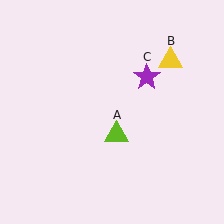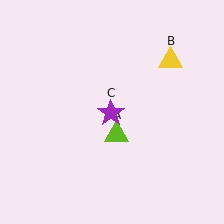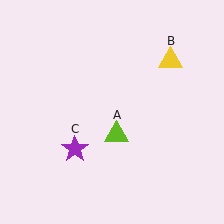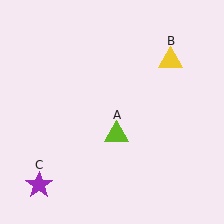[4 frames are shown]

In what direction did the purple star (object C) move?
The purple star (object C) moved down and to the left.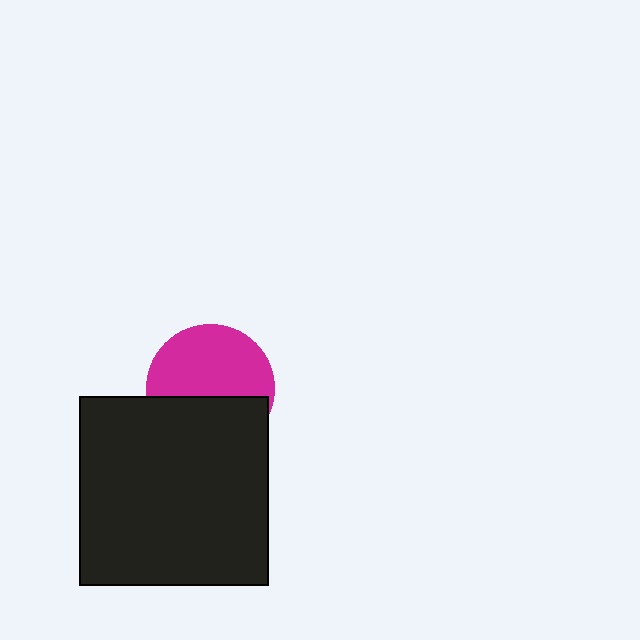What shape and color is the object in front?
The object in front is a black square.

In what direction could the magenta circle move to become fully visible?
The magenta circle could move up. That would shift it out from behind the black square entirely.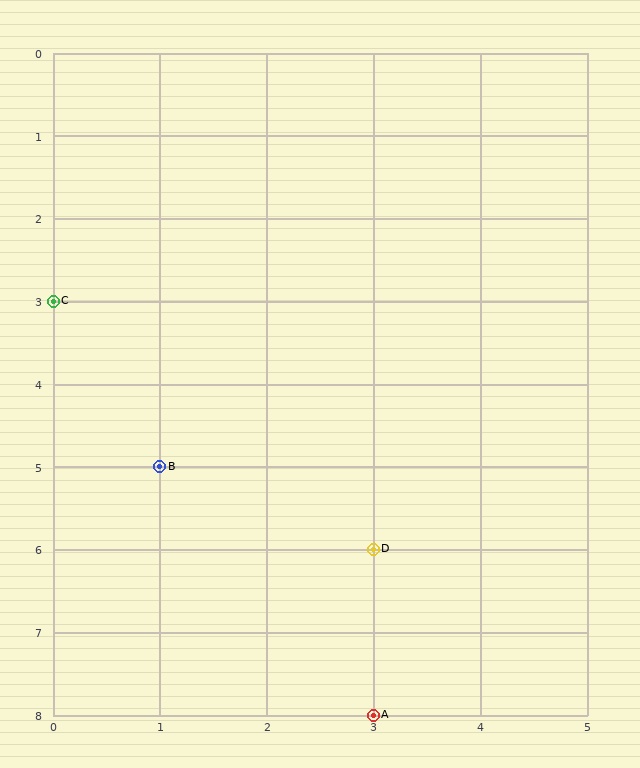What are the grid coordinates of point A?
Point A is at grid coordinates (3, 8).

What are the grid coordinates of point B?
Point B is at grid coordinates (1, 5).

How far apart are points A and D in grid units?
Points A and D are 2 rows apart.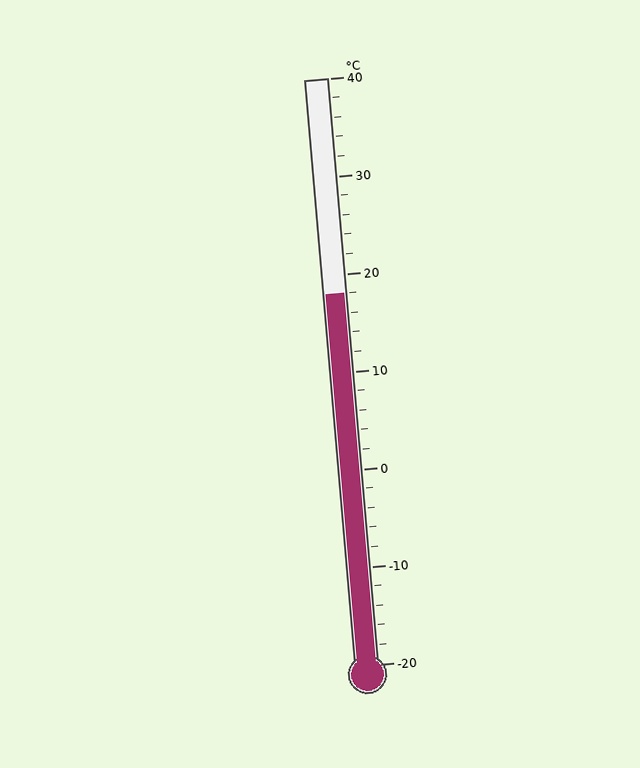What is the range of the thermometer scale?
The thermometer scale ranges from -20°C to 40°C.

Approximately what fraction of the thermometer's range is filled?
The thermometer is filled to approximately 65% of its range.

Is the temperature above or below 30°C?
The temperature is below 30°C.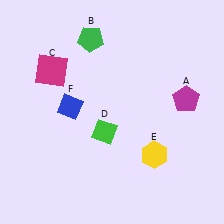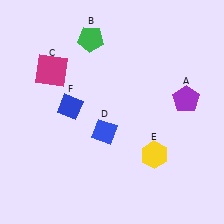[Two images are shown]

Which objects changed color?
A changed from magenta to purple. D changed from green to blue.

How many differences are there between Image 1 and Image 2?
There are 2 differences between the two images.